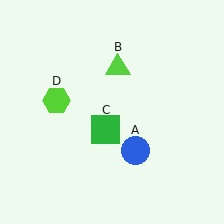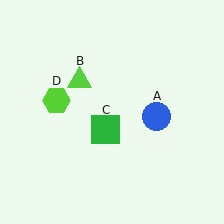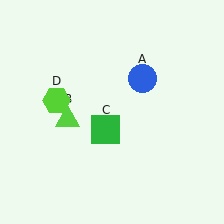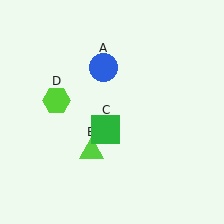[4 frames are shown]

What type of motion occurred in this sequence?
The blue circle (object A), lime triangle (object B) rotated counterclockwise around the center of the scene.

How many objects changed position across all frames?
2 objects changed position: blue circle (object A), lime triangle (object B).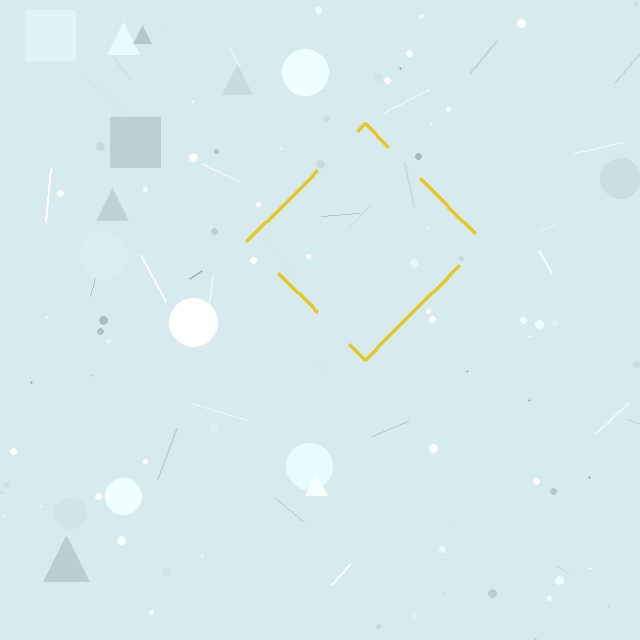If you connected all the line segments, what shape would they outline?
They would outline a diamond.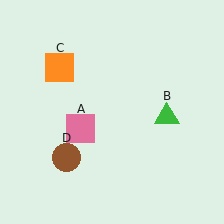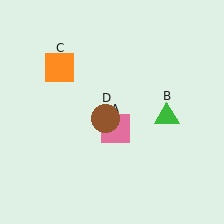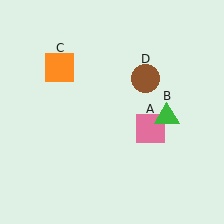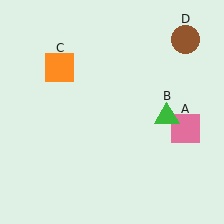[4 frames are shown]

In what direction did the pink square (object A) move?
The pink square (object A) moved right.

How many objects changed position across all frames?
2 objects changed position: pink square (object A), brown circle (object D).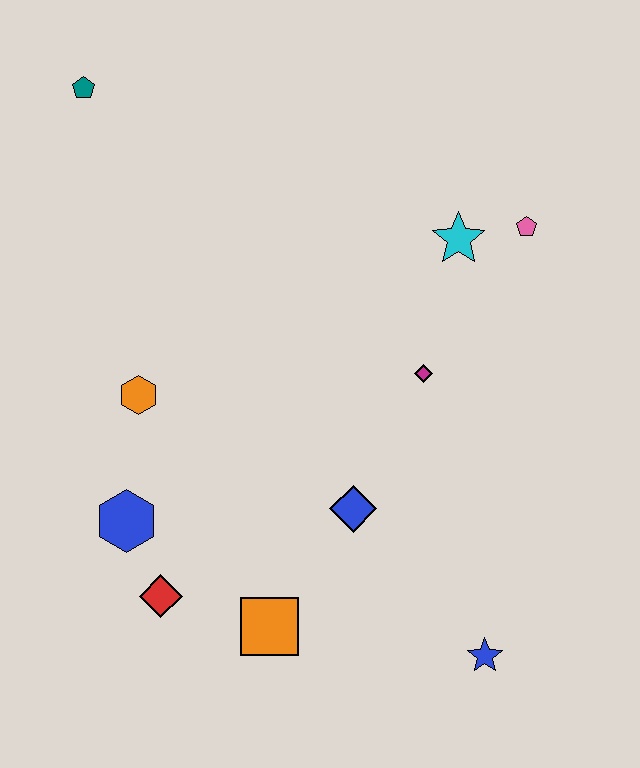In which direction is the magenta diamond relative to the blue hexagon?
The magenta diamond is to the right of the blue hexagon.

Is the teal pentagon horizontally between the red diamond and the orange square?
No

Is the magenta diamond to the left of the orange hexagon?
No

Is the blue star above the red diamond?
No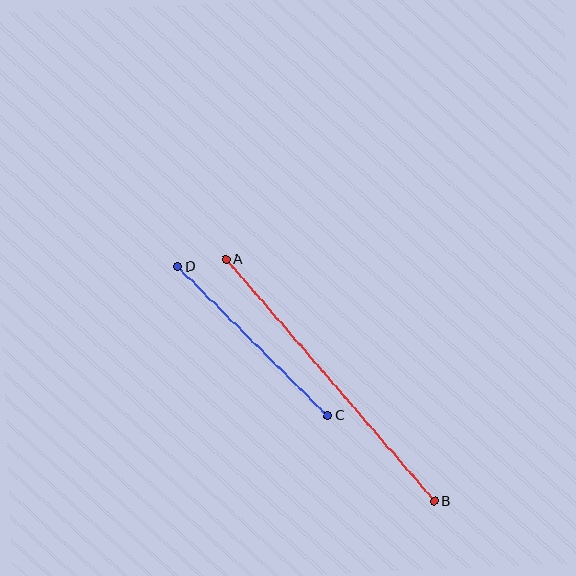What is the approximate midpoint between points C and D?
The midpoint is at approximately (253, 341) pixels.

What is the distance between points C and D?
The distance is approximately 211 pixels.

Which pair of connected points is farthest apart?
Points A and B are farthest apart.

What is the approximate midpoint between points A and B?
The midpoint is at approximately (330, 380) pixels.